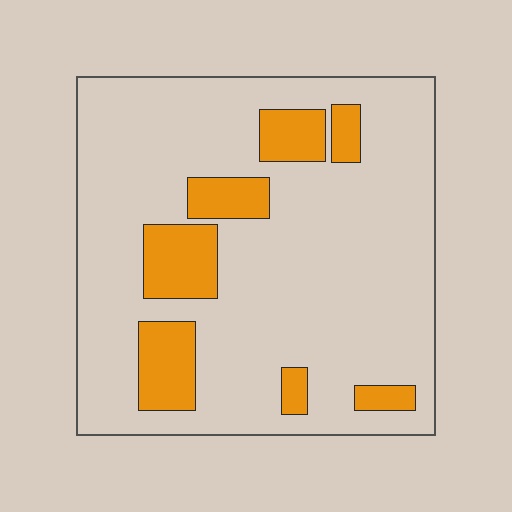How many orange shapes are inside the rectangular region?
7.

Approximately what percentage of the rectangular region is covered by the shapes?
Approximately 15%.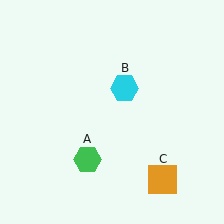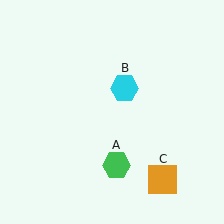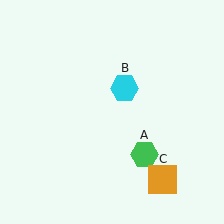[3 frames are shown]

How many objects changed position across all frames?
1 object changed position: green hexagon (object A).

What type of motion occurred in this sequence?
The green hexagon (object A) rotated counterclockwise around the center of the scene.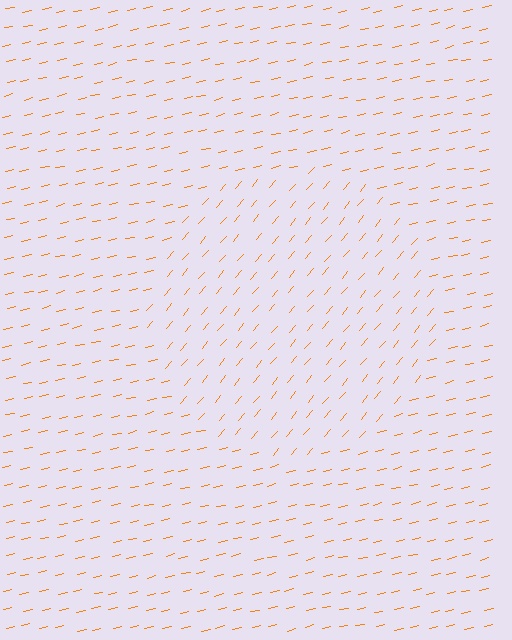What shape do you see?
I see a circle.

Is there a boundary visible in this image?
Yes, there is a texture boundary formed by a change in line orientation.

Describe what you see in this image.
The image is filled with small orange line segments. A circle region in the image has lines oriented differently from the surrounding lines, creating a visible texture boundary.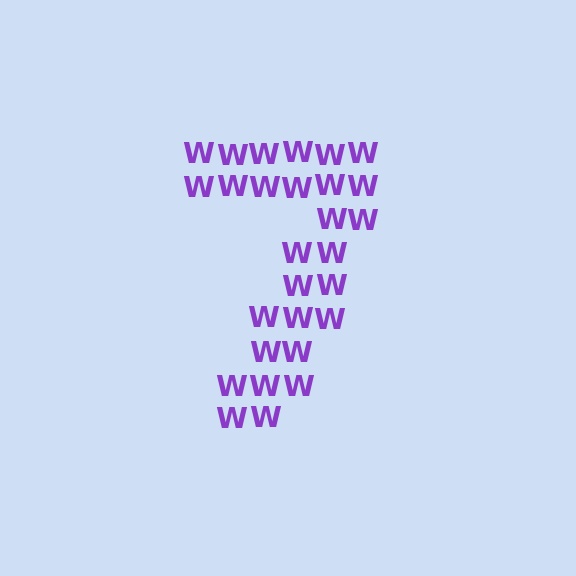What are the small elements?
The small elements are letter W's.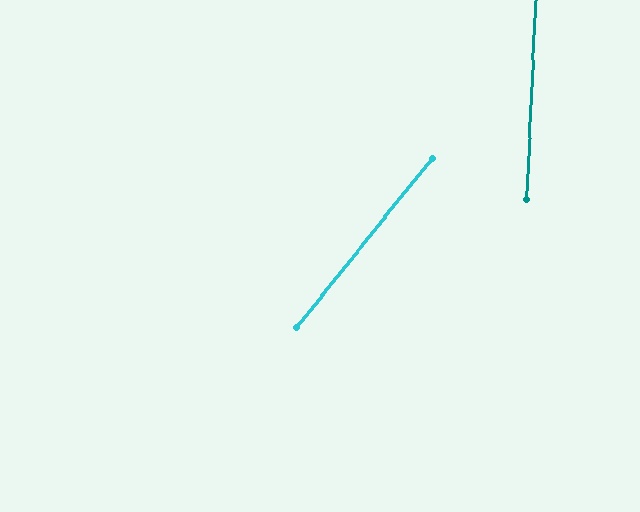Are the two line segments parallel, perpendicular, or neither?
Neither parallel nor perpendicular — they differ by about 36°.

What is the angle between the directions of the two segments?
Approximately 36 degrees.